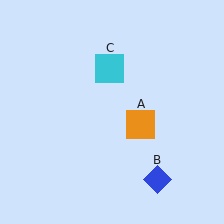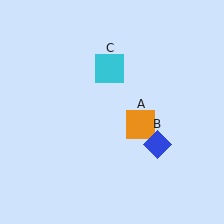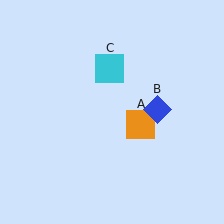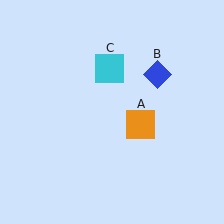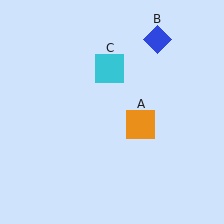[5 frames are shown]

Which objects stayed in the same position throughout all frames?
Orange square (object A) and cyan square (object C) remained stationary.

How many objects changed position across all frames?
1 object changed position: blue diamond (object B).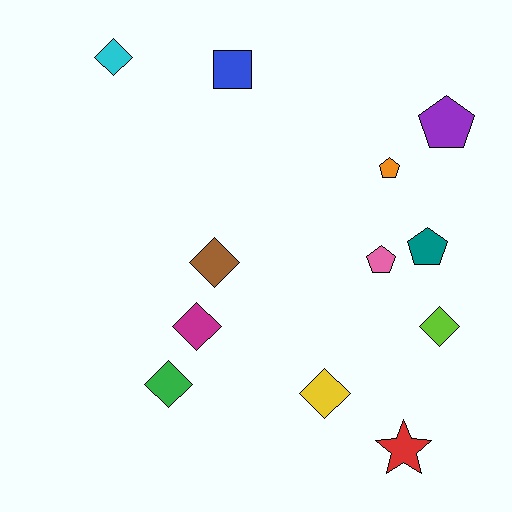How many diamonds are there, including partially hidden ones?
There are 6 diamonds.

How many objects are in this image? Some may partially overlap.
There are 12 objects.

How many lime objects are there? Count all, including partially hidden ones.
There is 1 lime object.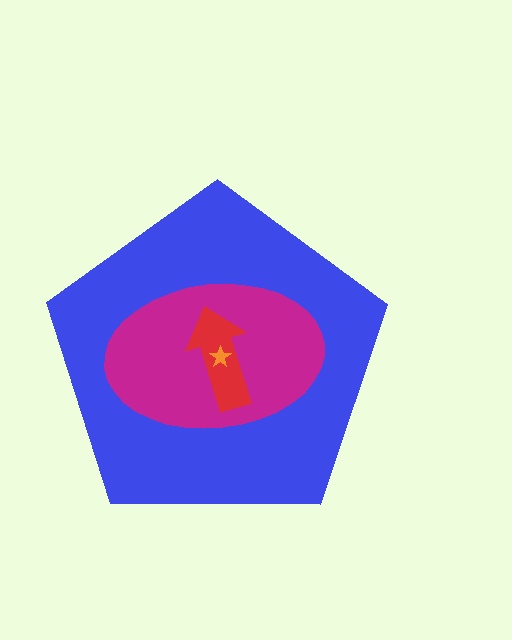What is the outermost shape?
The blue pentagon.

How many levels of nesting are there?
4.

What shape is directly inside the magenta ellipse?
The red arrow.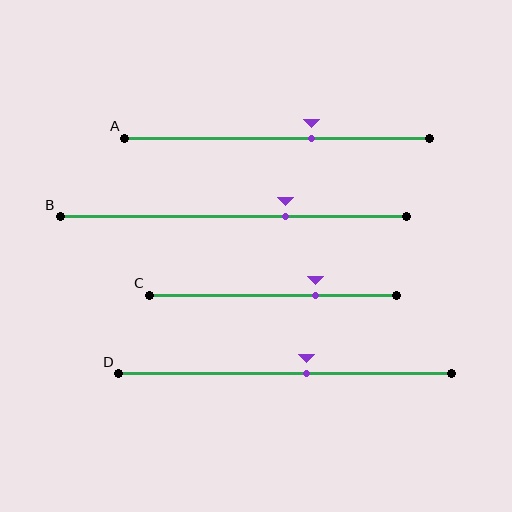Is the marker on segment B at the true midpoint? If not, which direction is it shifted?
No, the marker on segment B is shifted to the right by about 15% of the segment length.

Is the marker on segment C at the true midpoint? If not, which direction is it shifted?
No, the marker on segment C is shifted to the right by about 17% of the segment length.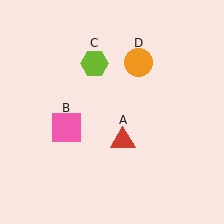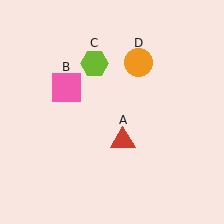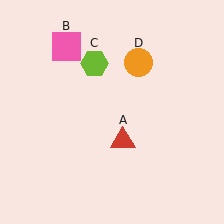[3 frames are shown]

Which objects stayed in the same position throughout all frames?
Red triangle (object A) and lime hexagon (object C) and orange circle (object D) remained stationary.